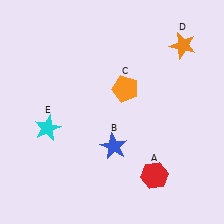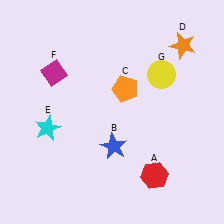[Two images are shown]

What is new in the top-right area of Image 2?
A yellow circle (G) was added in the top-right area of Image 2.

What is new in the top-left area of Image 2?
A magenta diamond (F) was added in the top-left area of Image 2.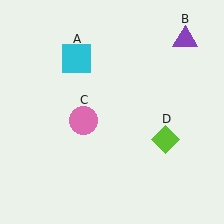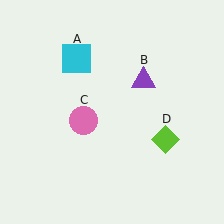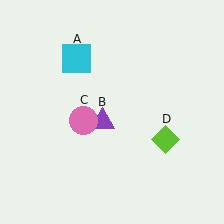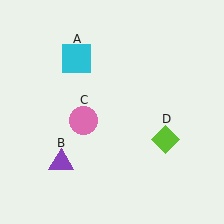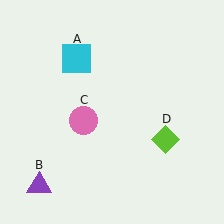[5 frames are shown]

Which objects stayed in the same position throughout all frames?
Cyan square (object A) and pink circle (object C) and lime diamond (object D) remained stationary.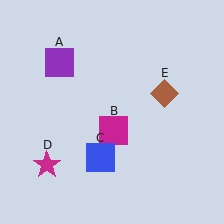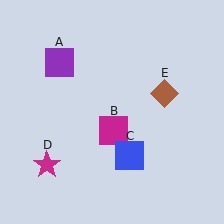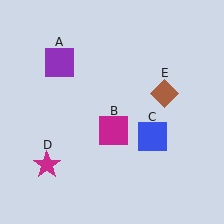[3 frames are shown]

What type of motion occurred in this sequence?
The blue square (object C) rotated counterclockwise around the center of the scene.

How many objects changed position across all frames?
1 object changed position: blue square (object C).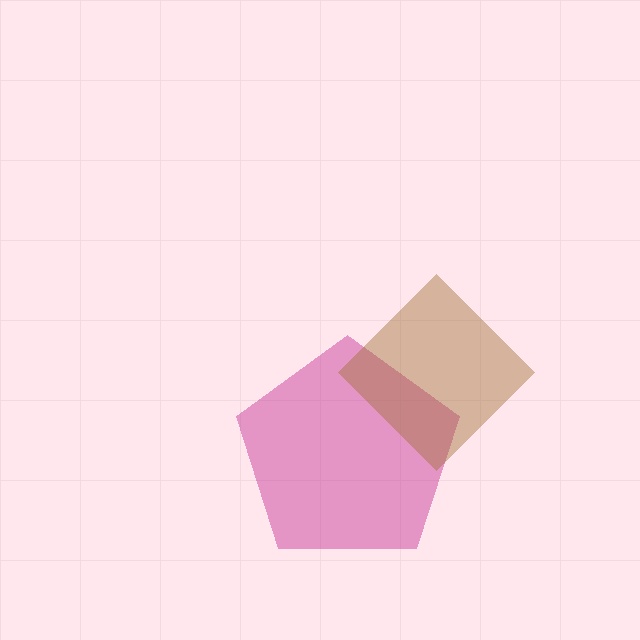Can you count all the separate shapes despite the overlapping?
Yes, there are 2 separate shapes.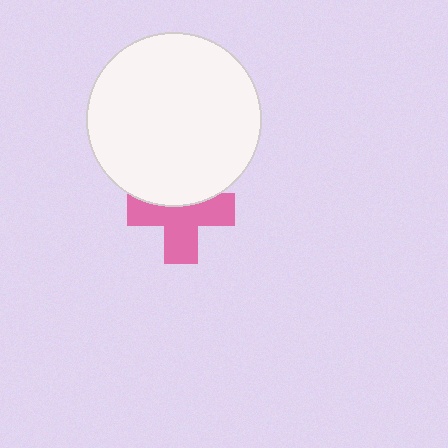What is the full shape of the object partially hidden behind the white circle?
The partially hidden object is a pink cross.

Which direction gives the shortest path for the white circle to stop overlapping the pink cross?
Moving up gives the shortest separation.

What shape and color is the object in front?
The object in front is a white circle.